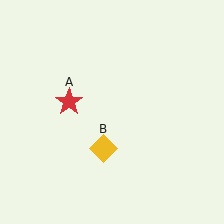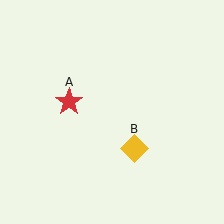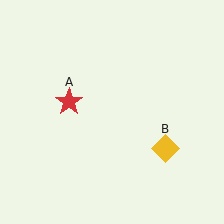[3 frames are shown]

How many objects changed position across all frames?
1 object changed position: yellow diamond (object B).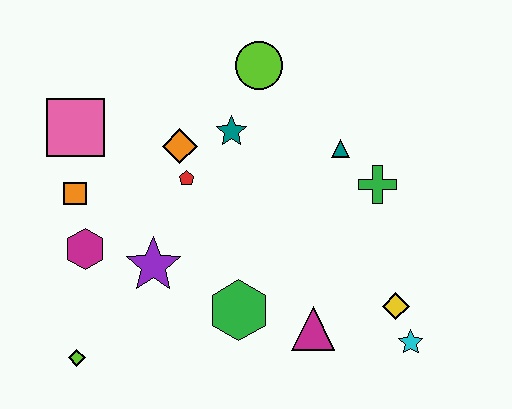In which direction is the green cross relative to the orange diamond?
The green cross is to the right of the orange diamond.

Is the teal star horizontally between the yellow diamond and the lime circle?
No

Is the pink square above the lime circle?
No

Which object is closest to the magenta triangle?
The green hexagon is closest to the magenta triangle.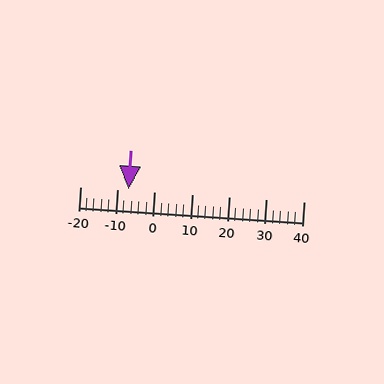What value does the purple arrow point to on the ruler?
The purple arrow points to approximately -7.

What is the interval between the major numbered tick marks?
The major tick marks are spaced 10 units apart.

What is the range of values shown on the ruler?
The ruler shows values from -20 to 40.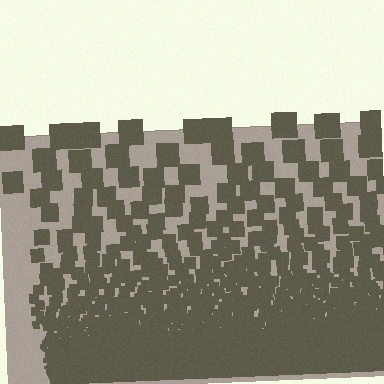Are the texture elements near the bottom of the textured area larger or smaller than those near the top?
Smaller. The gradient is inverted — elements near the bottom are smaller and denser.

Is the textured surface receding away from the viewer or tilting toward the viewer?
The surface appears to tilt toward the viewer. Texture elements get larger and sparser toward the top.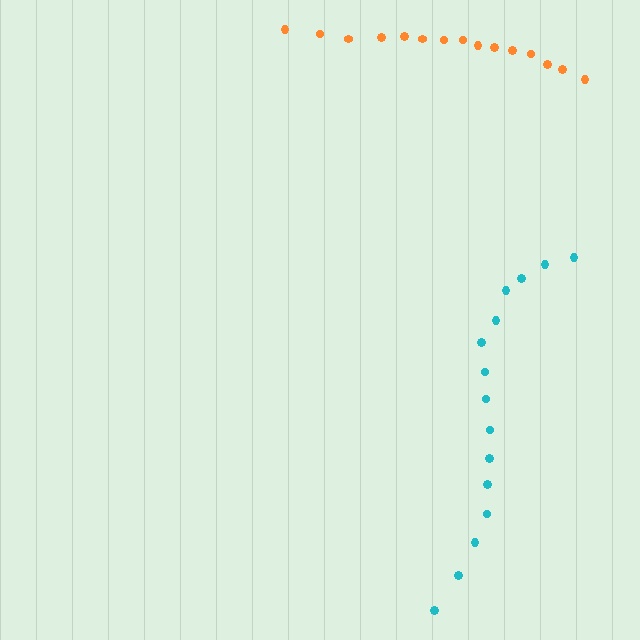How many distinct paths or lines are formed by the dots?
There are 2 distinct paths.